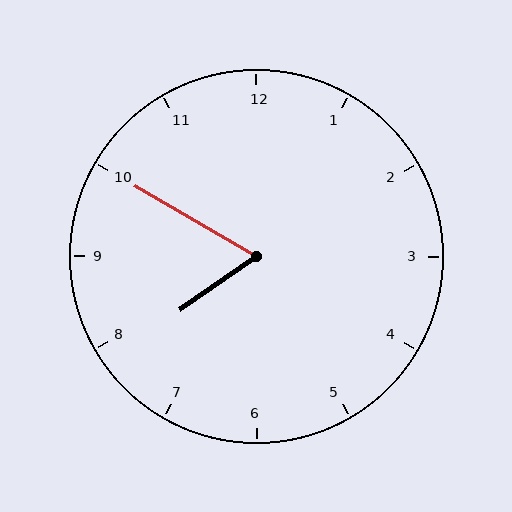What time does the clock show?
7:50.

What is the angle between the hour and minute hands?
Approximately 65 degrees.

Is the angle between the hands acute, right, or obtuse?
It is acute.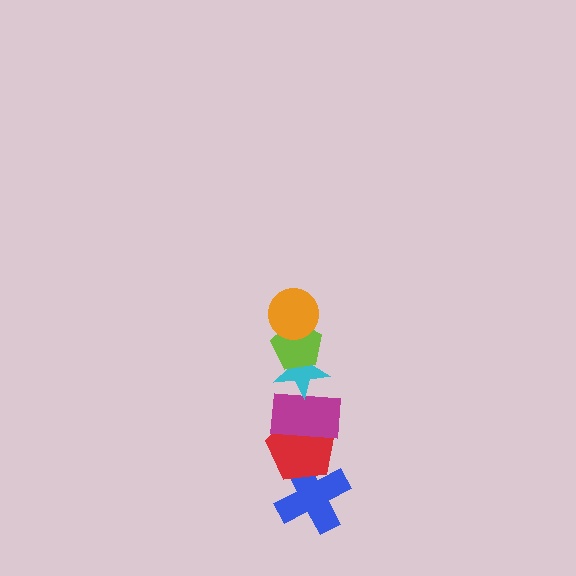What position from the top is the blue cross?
The blue cross is 6th from the top.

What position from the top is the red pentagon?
The red pentagon is 5th from the top.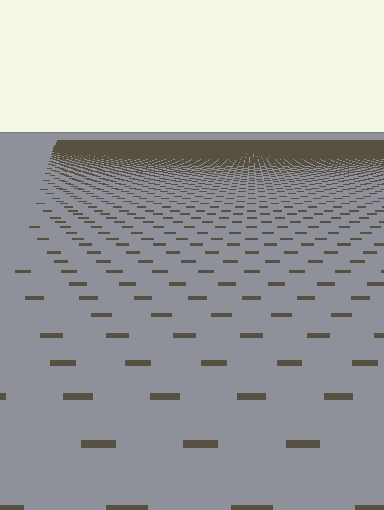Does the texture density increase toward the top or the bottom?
Density increases toward the top.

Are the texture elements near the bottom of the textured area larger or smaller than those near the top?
Larger. Near the bottom, elements are closer to the viewer and appear at a bigger on-screen size.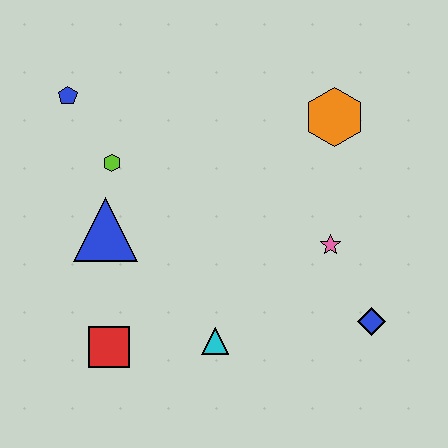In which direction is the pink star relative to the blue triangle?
The pink star is to the right of the blue triangle.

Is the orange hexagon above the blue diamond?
Yes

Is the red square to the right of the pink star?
No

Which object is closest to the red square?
The cyan triangle is closest to the red square.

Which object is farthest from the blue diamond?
The blue pentagon is farthest from the blue diamond.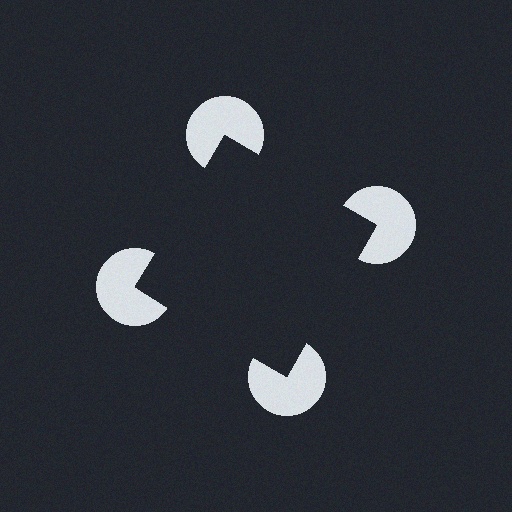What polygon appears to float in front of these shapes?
An illusory square — its edges are inferred from the aligned wedge cuts in the pac-man discs, not physically drawn.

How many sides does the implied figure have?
4 sides.